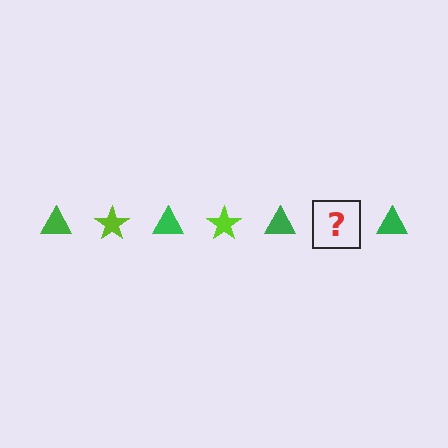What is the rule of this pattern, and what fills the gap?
The rule is that the pattern alternates between green triangle and lime star. The gap should be filled with a lime star.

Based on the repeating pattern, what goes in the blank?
The blank should be a lime star.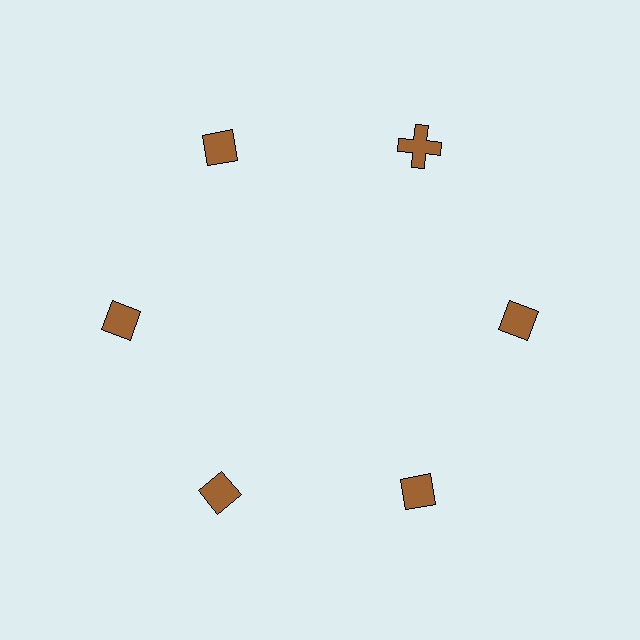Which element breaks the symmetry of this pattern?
The brown cross at roughly the 1 o'clock position breaks the symmetry. All other shapes are brown diamonds.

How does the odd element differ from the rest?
It has a different shape: cross instead of diamond.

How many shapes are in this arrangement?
There are 6 shapes arranged in a ring pattern.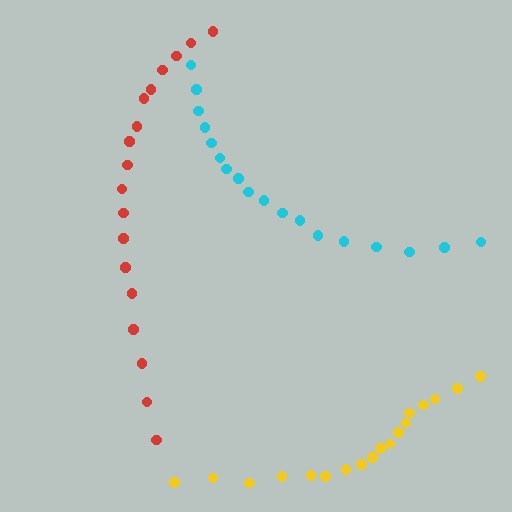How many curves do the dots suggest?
There are 3 distinct paths.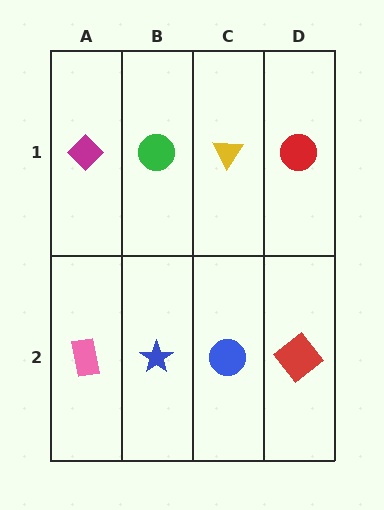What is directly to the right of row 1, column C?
A red circle.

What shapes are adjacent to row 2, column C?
A yellow triangle (row 1, column C), a blue star (row 2, column B), a red diamond (row 2, column D).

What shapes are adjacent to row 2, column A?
A magenta diamond (row 1, column A), a blue star (row 2, column B).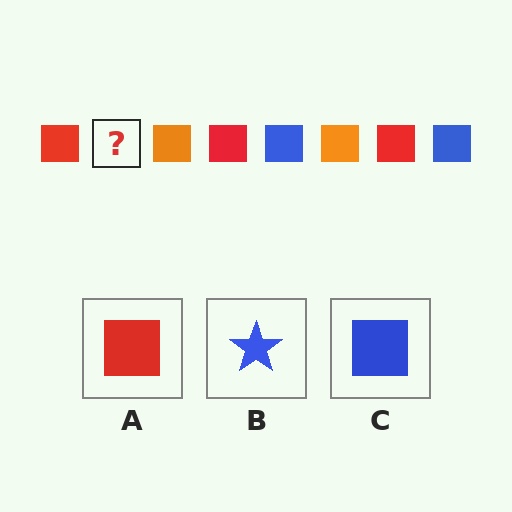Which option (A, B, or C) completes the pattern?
C.